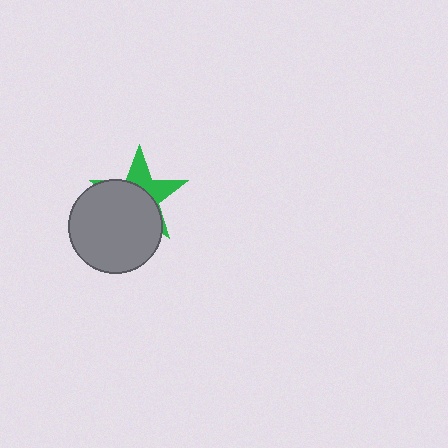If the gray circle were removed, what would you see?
You would see the complete green star.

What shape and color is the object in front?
The object in front is a gray circle.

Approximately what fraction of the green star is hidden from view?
Roughly 61% of the green star is hidden behind the gray circle.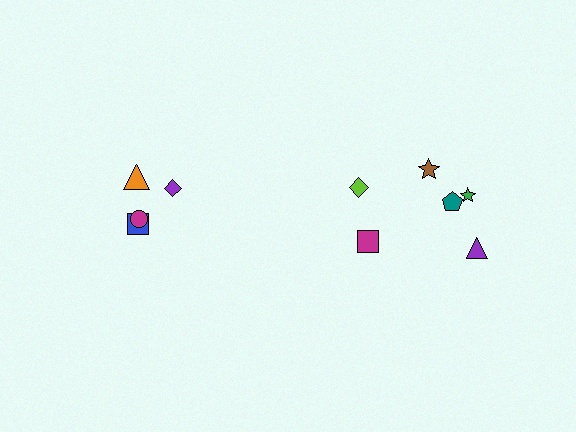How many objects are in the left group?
There are 4 objects.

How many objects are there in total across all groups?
There are 10 objects.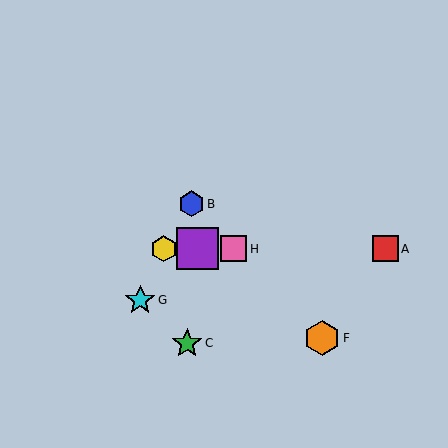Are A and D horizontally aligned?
Yes, both are at y≈249.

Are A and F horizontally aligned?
No, A is at y≈249 and F is at y≈338.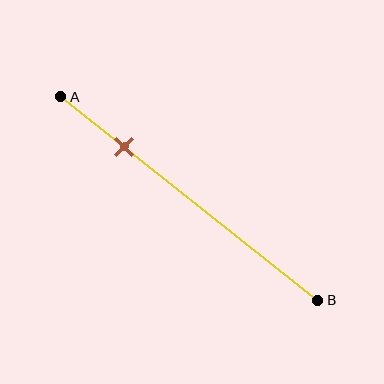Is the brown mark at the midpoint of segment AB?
No, the mark is at about 25% from A, not at the 50% midpoint.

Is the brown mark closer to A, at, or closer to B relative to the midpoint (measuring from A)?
The brown mark is closer to point A than the midpoint of segment AB.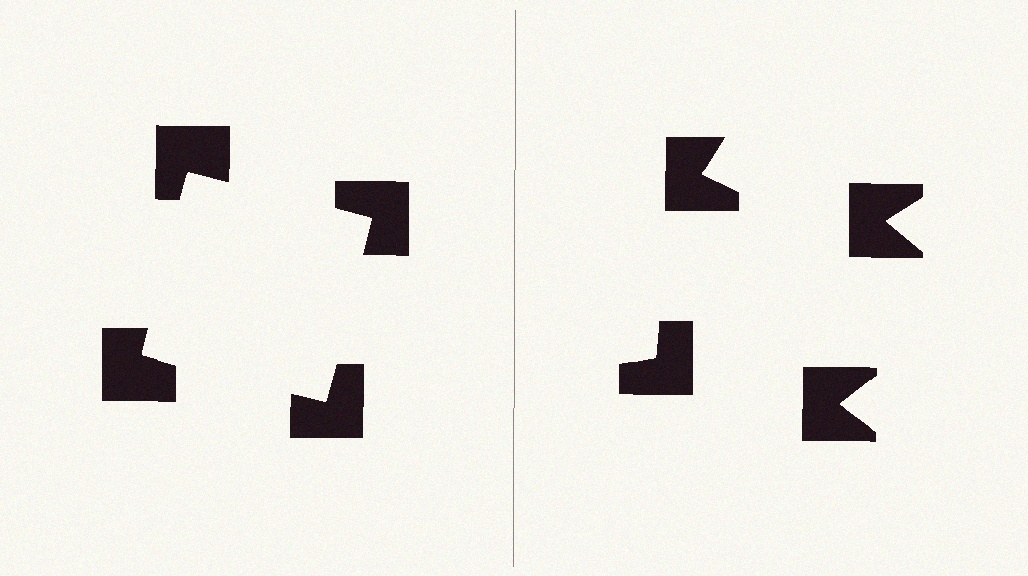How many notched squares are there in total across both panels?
8 — 4 on each side.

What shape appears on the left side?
An illusory square.